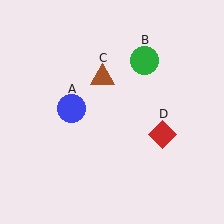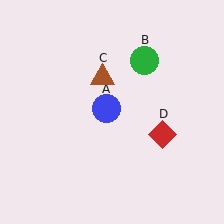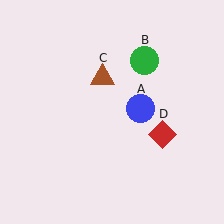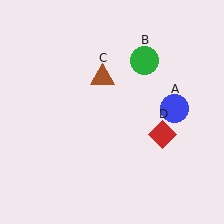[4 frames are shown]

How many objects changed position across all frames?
1 object changed position: blue circle (object A).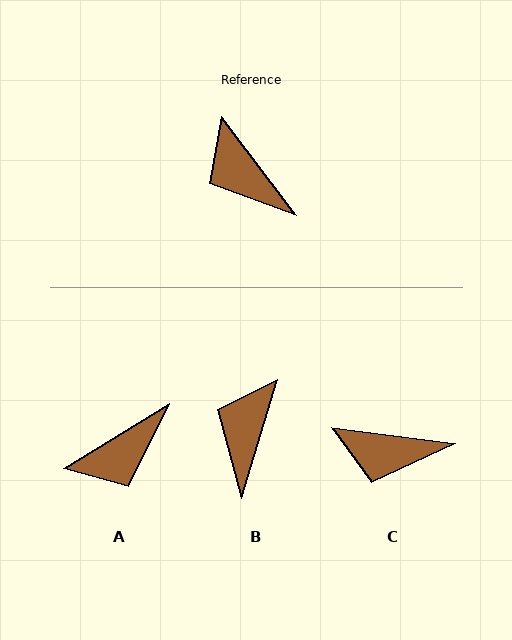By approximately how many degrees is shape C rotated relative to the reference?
Approximately 46 degrees counter-clockwise.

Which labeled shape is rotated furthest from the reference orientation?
A, about 84 degrees away.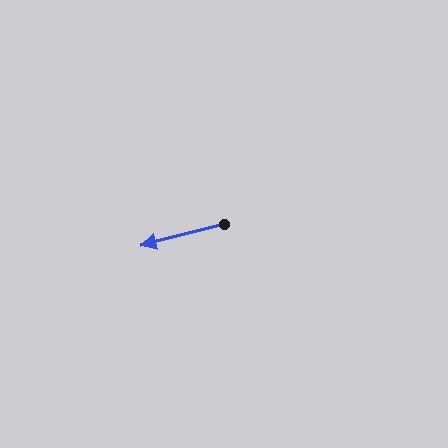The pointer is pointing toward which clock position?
Roughly 9 o'clock.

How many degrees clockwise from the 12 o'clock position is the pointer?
Approximately 256 degrees.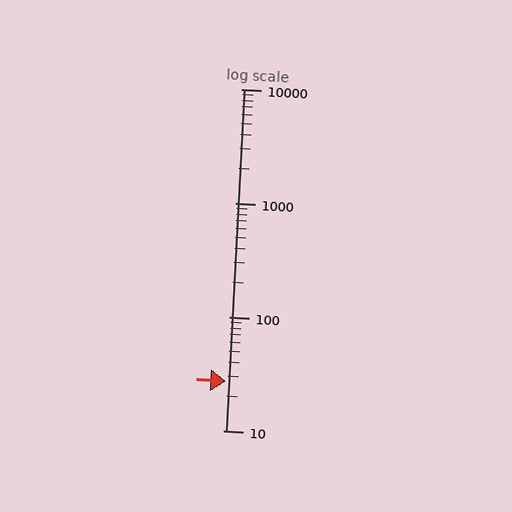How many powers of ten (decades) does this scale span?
The scale spans 3 decades, from 10 to 10000.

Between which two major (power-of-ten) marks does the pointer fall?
The pointer is between 10 and 100.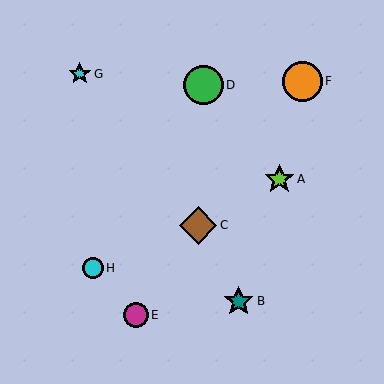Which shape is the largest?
The orange circle (labeled F) is the largest.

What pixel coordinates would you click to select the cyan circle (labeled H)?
Click at (93, 268) to select the cyan circle H.